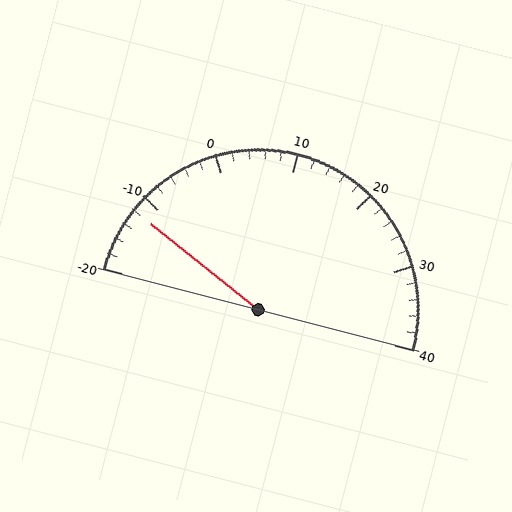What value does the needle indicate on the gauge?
The needle indicates approximately -12.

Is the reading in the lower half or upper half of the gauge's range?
The reading is in the lower half of the range (-20 to 40).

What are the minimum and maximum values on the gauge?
The gauge ranges from -20 to 40.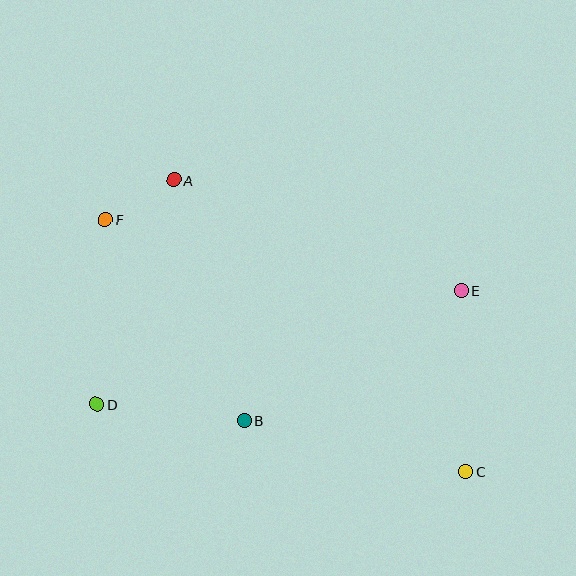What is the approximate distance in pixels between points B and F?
The distance between B and F is approximately 244 pixels.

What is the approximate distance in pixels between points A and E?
The distance between A and E is approximately 308 pixels.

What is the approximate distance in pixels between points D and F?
The distance between D and F is approximately 185 pixels.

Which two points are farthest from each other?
Points C and F are farthest from each other.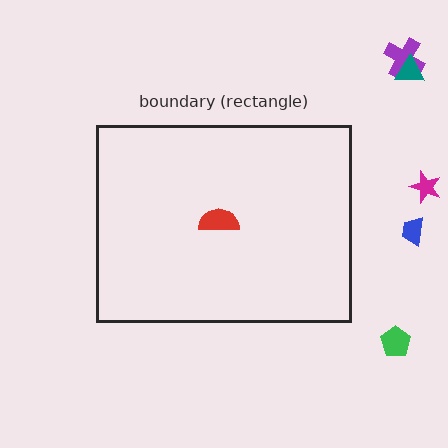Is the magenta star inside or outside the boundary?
Outside.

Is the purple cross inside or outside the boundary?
Outside.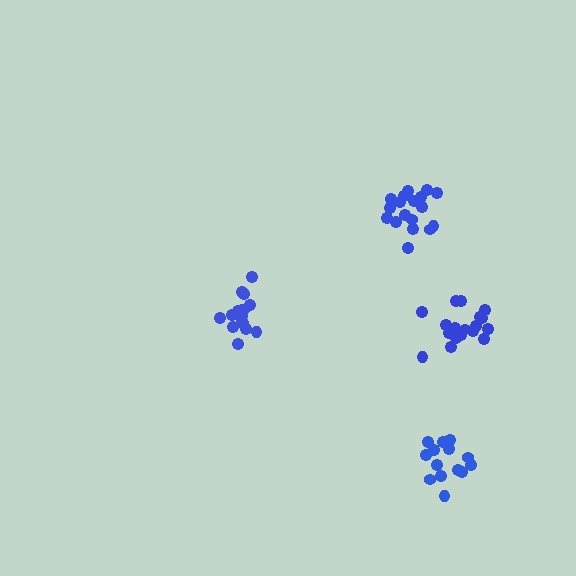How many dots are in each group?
Group 1: 16 dots, Group 2: 18 dots, Group 3: 18 dots, Group 4: 14 dots (66 total).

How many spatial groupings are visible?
There are 4 spatial groupings.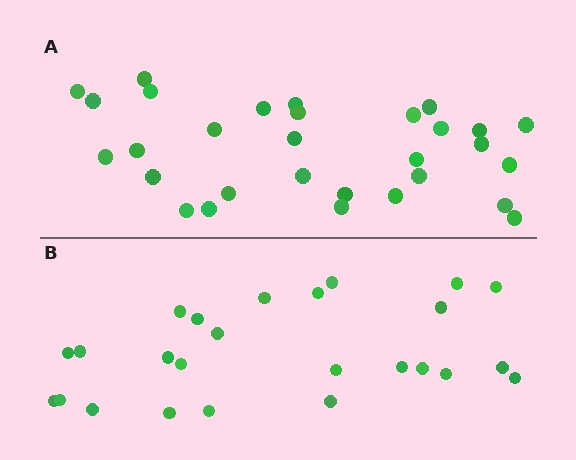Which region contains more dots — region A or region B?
Region A (the top region) has more dots.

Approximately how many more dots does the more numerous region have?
Region A has about 5 more dots than region B.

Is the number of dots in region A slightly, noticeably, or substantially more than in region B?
Region A has only slightly more — the two regions are fairly close. The ratio is roughly 1.2 to 1.